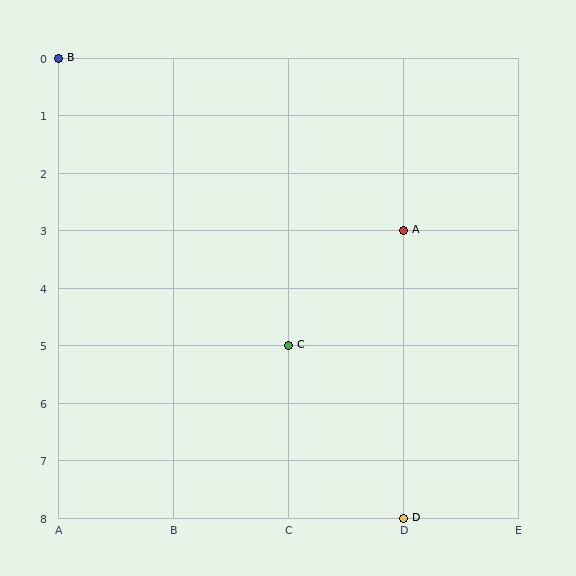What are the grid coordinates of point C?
Point C is at grid coordinates (C, 5).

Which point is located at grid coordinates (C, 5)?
Point C is at (C, 5).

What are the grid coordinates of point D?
Point D is at grid coordinates (D, 8).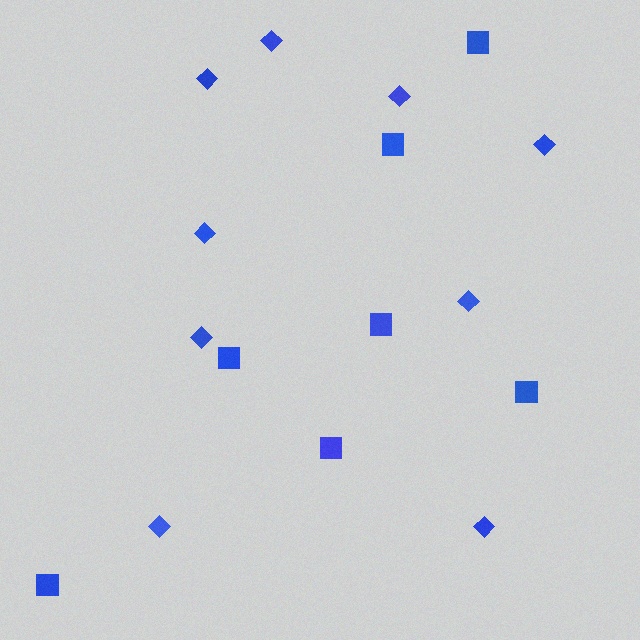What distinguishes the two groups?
There are 2 groups: one group of squares (7) and one group of diamonds (9).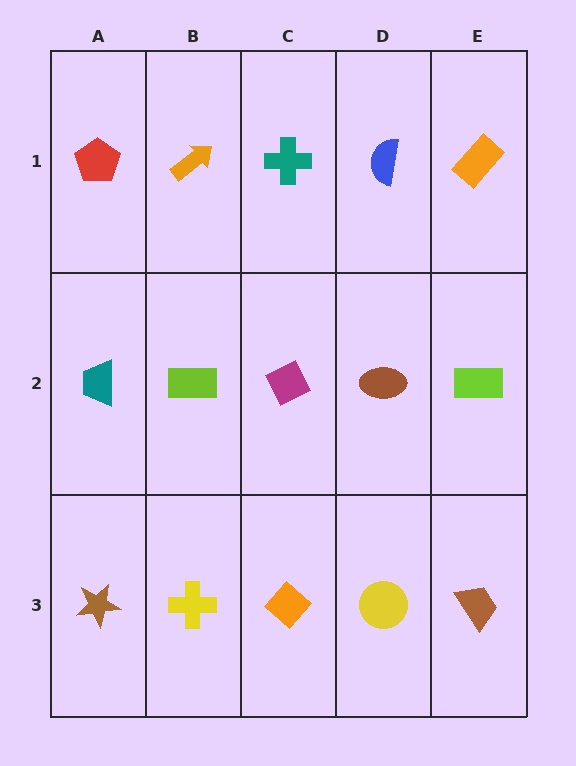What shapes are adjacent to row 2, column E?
An orange rectangle (row 1, column E), a brown trapezoid (row 3, column E), a brown ellipse (row 2, column D).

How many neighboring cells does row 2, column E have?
3.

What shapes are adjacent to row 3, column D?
A brown ellipse (row 2, column D), an orange diamond (row 3, column C), a brown trapezoid (row 3, column E).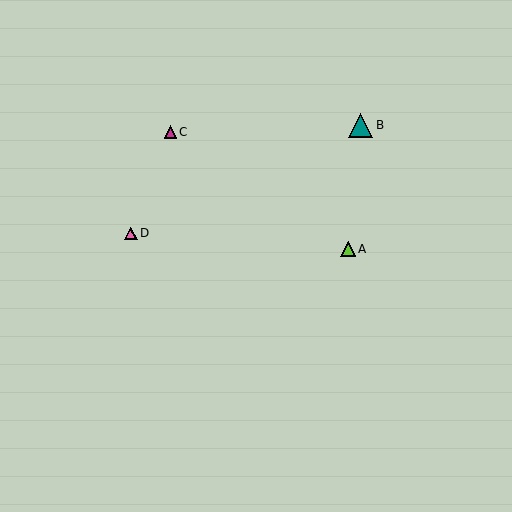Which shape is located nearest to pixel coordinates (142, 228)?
The pink triangle (labeled D) at (131, 233) is nearest to that location.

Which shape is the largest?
The teal triangle (labeled B) is the largest.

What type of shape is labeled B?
Shape B is a teal triangle.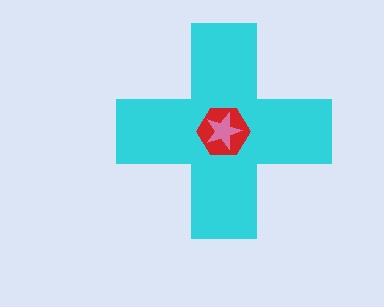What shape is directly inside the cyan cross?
The red hexagon.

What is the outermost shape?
The cyan cross.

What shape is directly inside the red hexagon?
The pink star.